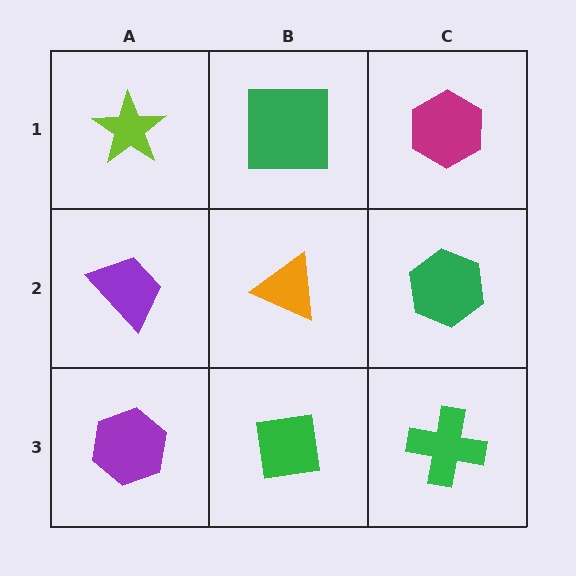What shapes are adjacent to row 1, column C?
A green hexagon (row 2, column C), a green square (row 1, column B).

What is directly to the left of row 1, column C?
A green square.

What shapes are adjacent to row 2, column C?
A magenta hexagon (row 1, column C), a green cross (row 3, column C), an orange triangle (row 2, column B).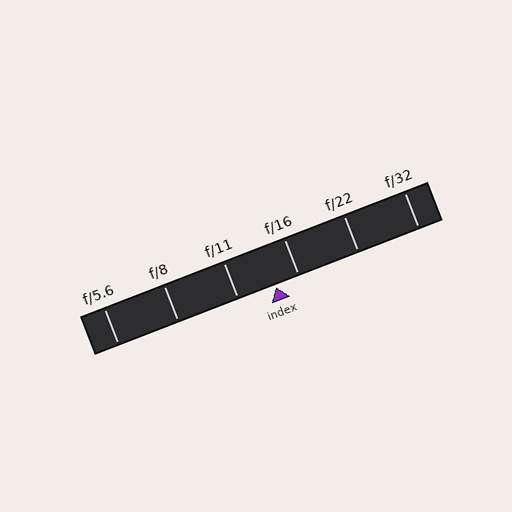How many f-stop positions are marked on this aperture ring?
There are 6 f-stop positions marked.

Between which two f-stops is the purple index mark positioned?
The index mark is between f/11 and f/16.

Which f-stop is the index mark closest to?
The index mark is closest to f/16.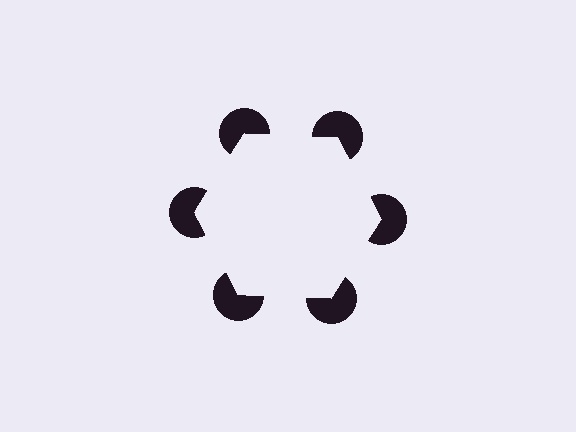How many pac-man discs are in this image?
There are 6 — one at each vertex of the illusory hexagon.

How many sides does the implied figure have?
6 sides.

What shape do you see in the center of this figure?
An illusory hexagon — its edges are inferred from the aligned wedge cuts in the pac-man discs, not physically drawn.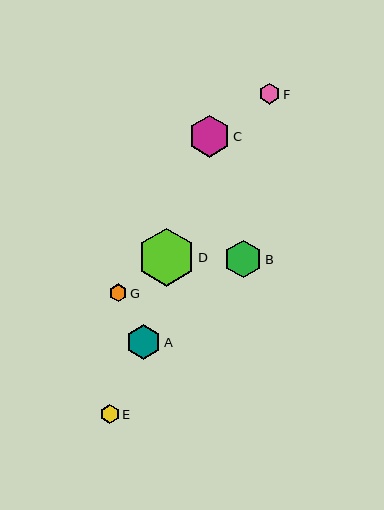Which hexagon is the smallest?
Hexagon G is the smallest with a size of approximately 18 pixels.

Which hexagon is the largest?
Hexagon D is the largest with a size of approximately 57 pixels.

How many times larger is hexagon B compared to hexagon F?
Hexagon B is approximately 1.8 times the size of hexagon F.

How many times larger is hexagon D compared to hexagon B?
Hexagon D is approximately 1.5 times the size of hexagon B.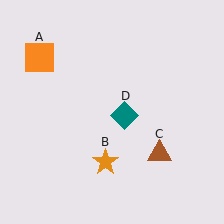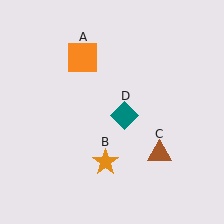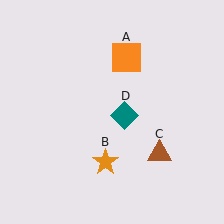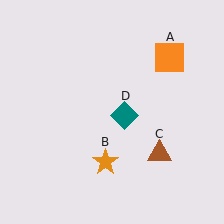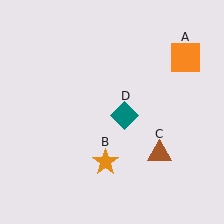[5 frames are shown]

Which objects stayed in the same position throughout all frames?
Orange star (object B) and brown triangle (object C) and teal diamond (object D) remained stationary.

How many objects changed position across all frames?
1 object changed position: orange square (object A).